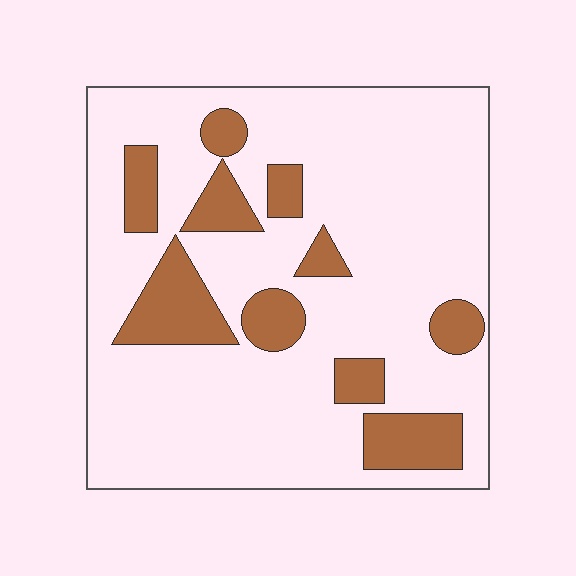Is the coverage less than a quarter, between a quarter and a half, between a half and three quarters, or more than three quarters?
Less than a quarter.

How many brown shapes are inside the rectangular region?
10.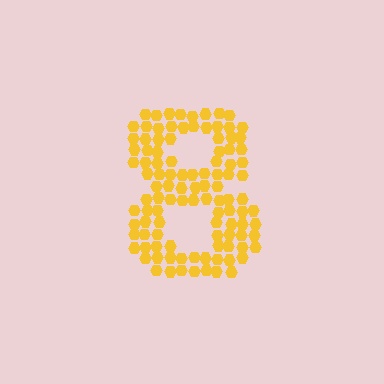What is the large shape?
The large shape is the digit 8.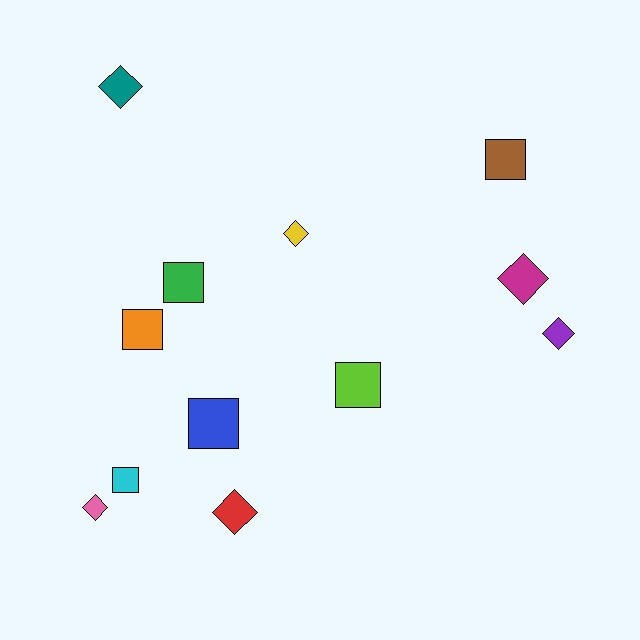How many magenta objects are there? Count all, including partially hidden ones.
There is 1 magenta object.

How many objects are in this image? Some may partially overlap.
There are 12 objects.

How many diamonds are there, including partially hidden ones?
There are 6 diamonds.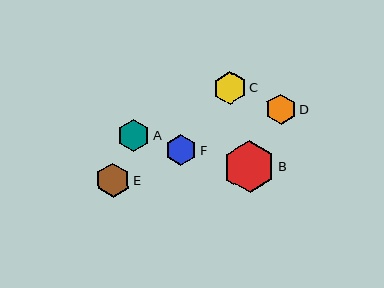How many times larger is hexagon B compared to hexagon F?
Hexagon B is approximately 1.7 times the size of hexagon F.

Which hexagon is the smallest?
Hexagon D is the smallest with a size of approximately 30 pixels.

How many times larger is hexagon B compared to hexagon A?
Hexagon B is approximately 1.6 times the size of hexagon A.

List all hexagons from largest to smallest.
From largest to smallest: B, E, C, A, F, D.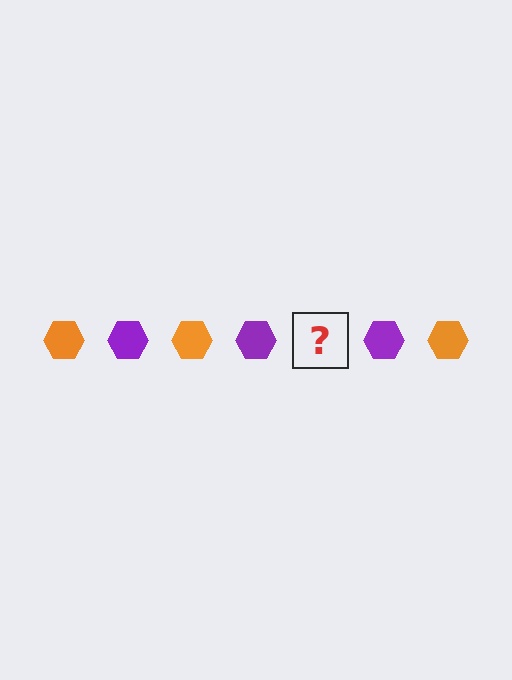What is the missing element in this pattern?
The missing element is an orange hexagon.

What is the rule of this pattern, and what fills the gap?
The rule is that the pattern cycles through orange, purple hexagons. The gap should be filled with an orange hexagon.